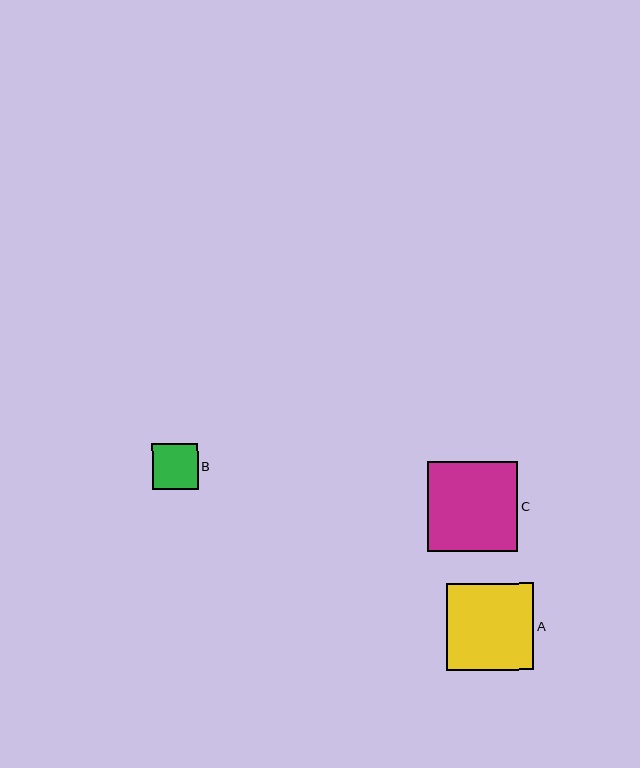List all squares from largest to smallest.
From largest to smallest: C, A, B.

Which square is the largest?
Square C is the largest with a size of approximately 90 pixels.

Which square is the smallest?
Square B is the smallest with a size of approximately 46 pixels.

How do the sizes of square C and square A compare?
Square C and square A are approximately the same size.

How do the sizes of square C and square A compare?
Square C and square A are approximately the same size.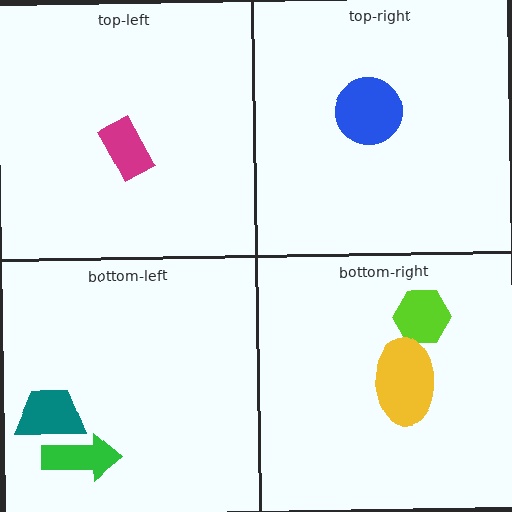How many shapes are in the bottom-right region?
2.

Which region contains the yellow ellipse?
The bottom-right region.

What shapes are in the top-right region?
The blue circle.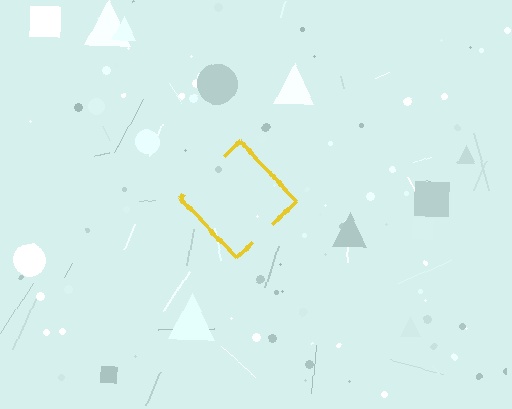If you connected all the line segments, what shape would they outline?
They would outline a diamond.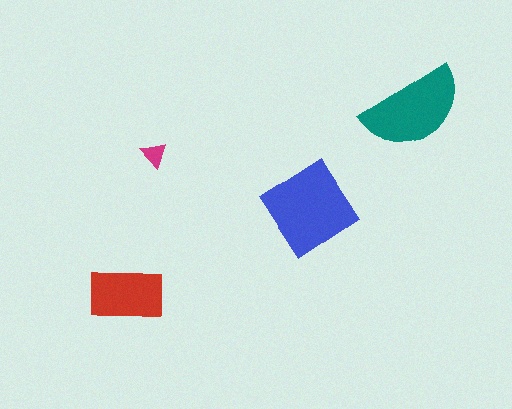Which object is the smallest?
The magenta triangle.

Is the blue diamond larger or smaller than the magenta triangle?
Larger.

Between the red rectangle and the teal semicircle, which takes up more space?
The teal semicircle.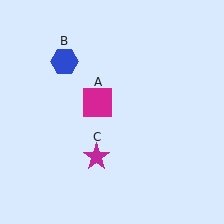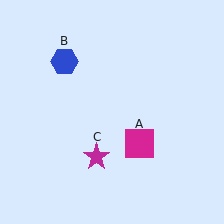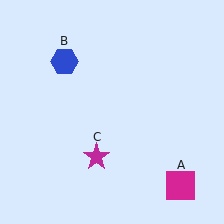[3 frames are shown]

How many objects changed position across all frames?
1 object changed position: magenta square (object A).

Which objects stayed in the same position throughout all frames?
Blue hexagon (object B) and magenta star (object C) remained stationary.